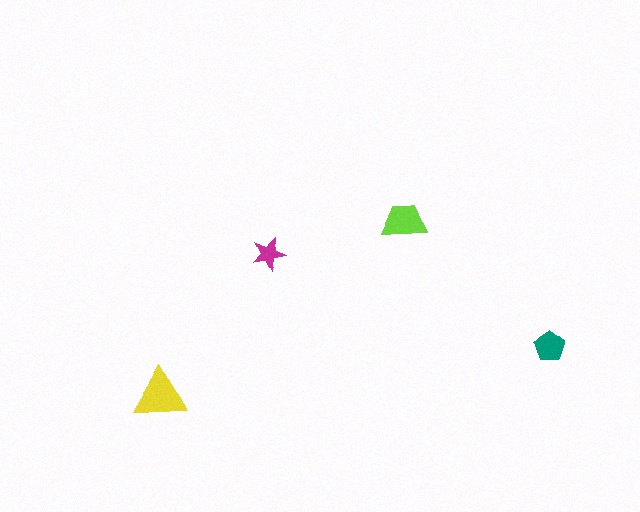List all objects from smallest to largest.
The magenta star, the teal pentagon, the lime trapezoid, the yellow triangle.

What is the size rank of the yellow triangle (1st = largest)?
1st.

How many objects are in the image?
There are 4 objects in the image.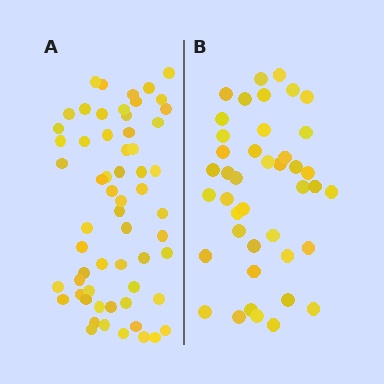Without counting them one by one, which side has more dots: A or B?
Region A (the left region) has more dots.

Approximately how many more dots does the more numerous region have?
Region A has approximately 20 more dots than region B.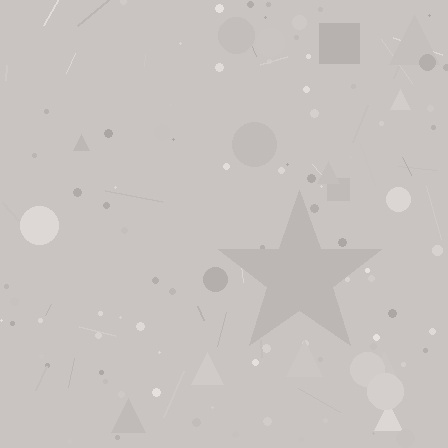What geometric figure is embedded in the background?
A star is embedded in the background.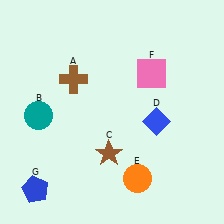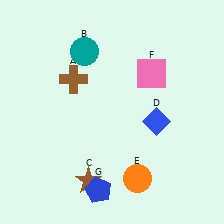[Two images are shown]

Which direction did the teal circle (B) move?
The teal circle (B) moved up.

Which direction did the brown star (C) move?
The brown star (C) moved down.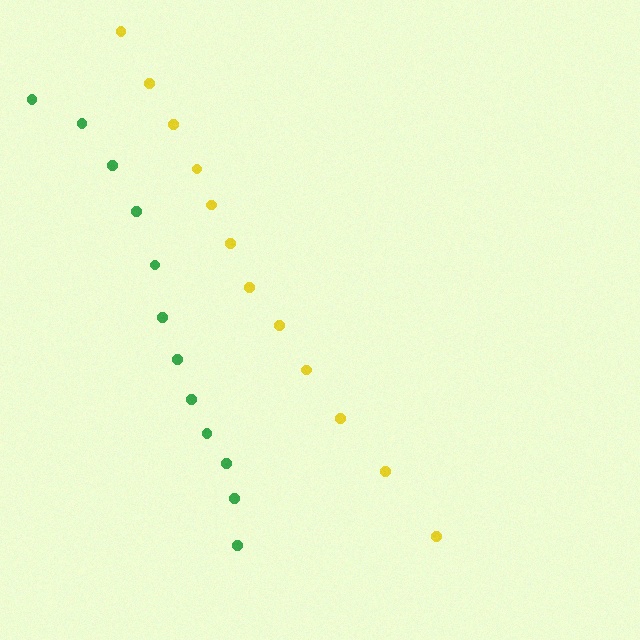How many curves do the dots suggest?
There are 2 distinct paths.